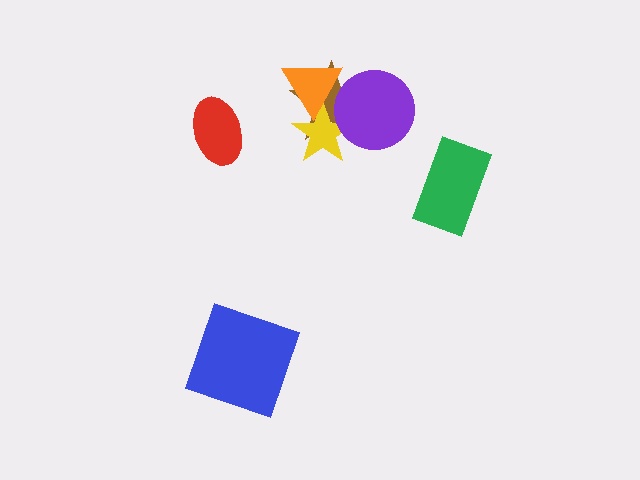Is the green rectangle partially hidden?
No, no other shape covers it.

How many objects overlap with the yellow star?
3 objects overlap with the yellow star.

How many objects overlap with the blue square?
0 objects overlap with the blue square.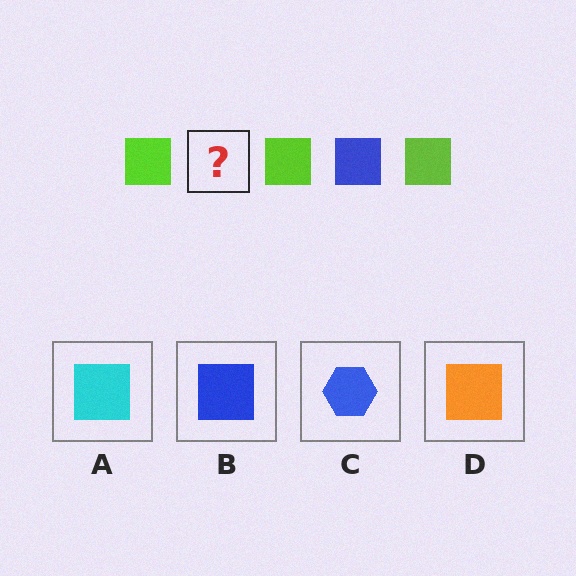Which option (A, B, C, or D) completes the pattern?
B.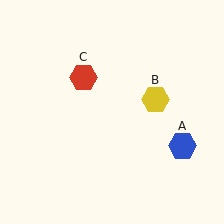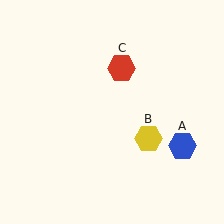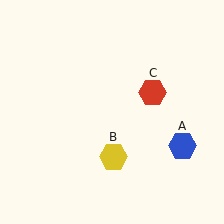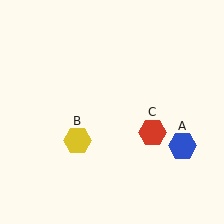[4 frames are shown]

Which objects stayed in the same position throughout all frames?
Blue hexagon (object A) remained stationary.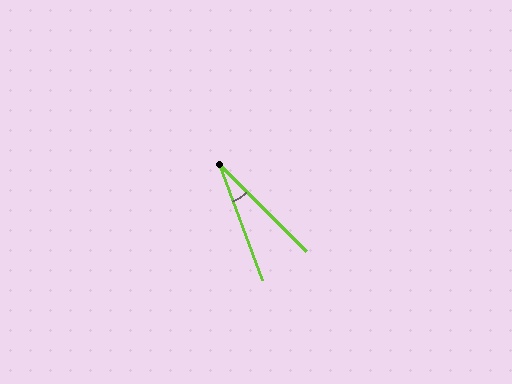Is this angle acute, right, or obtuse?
It is acute.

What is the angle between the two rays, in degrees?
Approximately 25 degrees.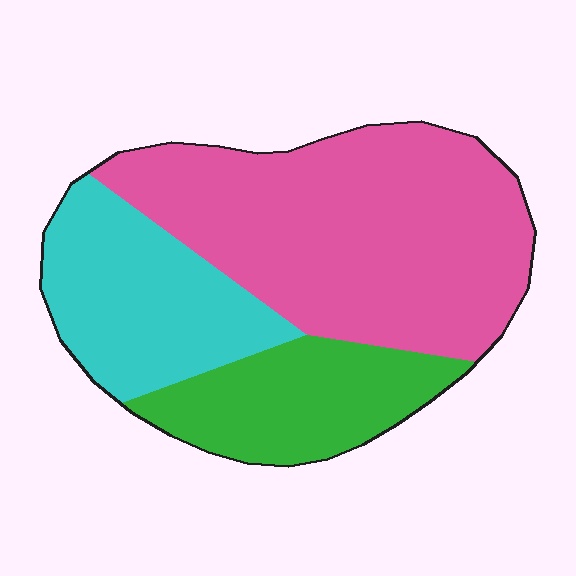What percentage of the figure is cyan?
Cyan covers roughly 25% of the figure.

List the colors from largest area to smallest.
From largest to smallest: pink, cyan, green.